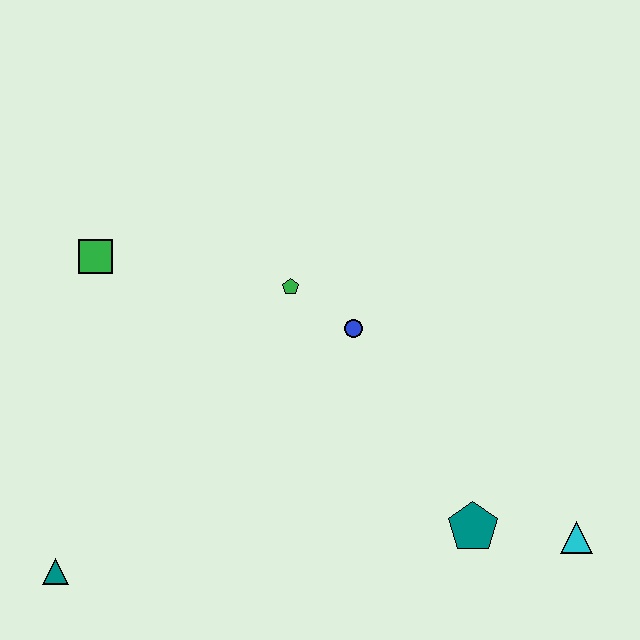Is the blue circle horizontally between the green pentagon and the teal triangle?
No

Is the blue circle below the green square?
Yes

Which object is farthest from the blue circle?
The teal triangle is farthest from the blue circle.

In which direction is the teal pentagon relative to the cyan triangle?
The teal pentagon is to the left of the cyan triangle.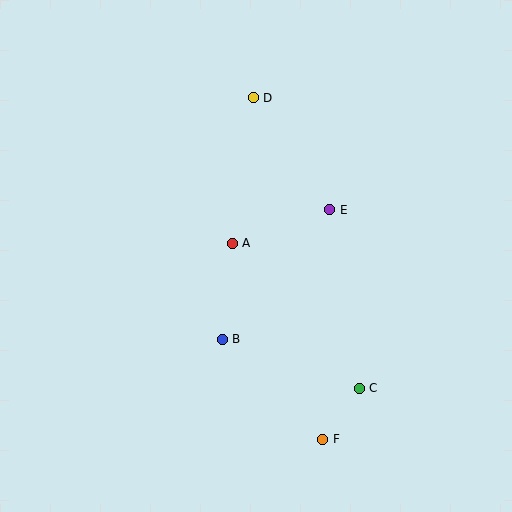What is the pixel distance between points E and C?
The distance between E and C is 181 pixels.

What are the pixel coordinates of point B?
Point B is at (222, 339).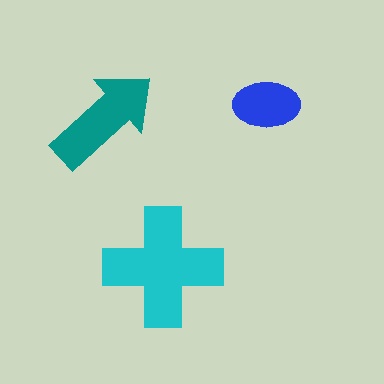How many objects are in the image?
There are 3 objects in the image.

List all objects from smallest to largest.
The blue ellipse, the teal arrow, the cyan cross.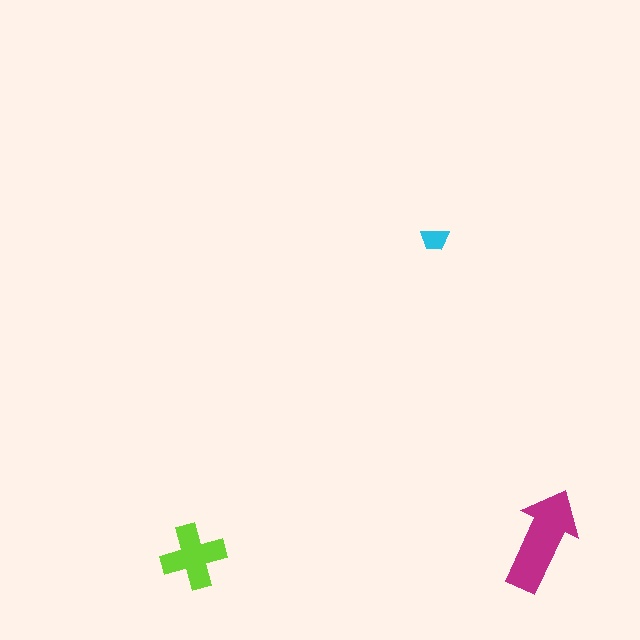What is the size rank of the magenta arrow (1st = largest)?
1st.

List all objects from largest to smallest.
The magenta arrow, the lime cross, the cyan trapezoid.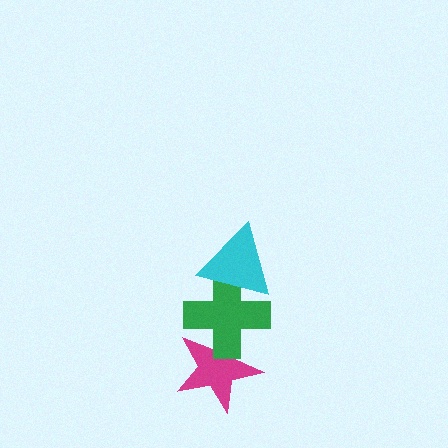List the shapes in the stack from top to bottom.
From top to bottom: the cyan triangle, the green cross, the magenta star.